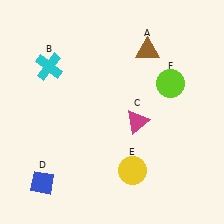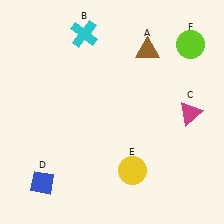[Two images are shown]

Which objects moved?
The objects that moved are: the cyan cross (B), the magenta triangle (C), the lime circle (F).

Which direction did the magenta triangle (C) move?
The magenta triangle (C) moved right.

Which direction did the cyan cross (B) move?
The cyan cross (B) moved right.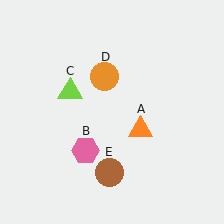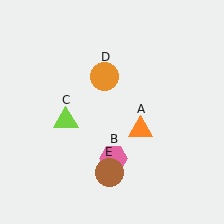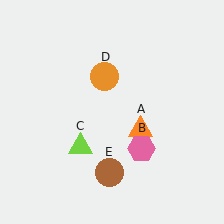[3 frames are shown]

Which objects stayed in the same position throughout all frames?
Orange triangle (object A) and orange circle (object D) and brown circle (object E) remained stationary.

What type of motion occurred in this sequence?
The pink hexagon (object B), lime triangle (object C) rotated counterclockwise around the center of the scene.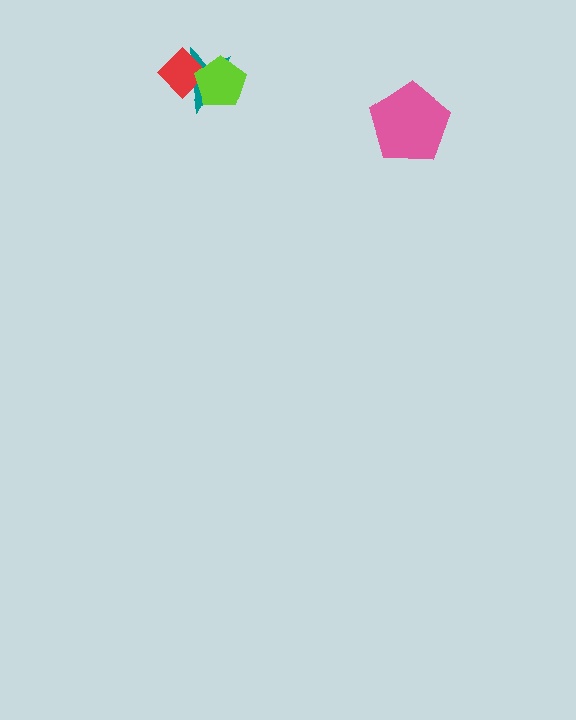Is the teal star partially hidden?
Yes, it is partially covered by another shape.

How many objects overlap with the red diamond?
2 objects overlap with the red diamond.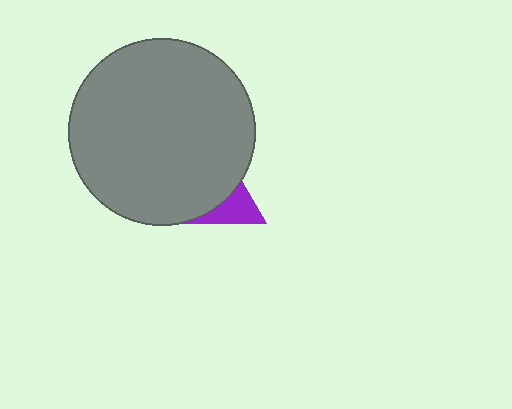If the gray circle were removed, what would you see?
You would see the complete purple triangle.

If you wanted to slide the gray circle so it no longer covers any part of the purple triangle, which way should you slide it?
Slide it toward the upper-left — that is the most direct way to separate the two shapes.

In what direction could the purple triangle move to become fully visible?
The purple triangle could move toward the lower-right. That would shift it out from behind the gray circle entirely.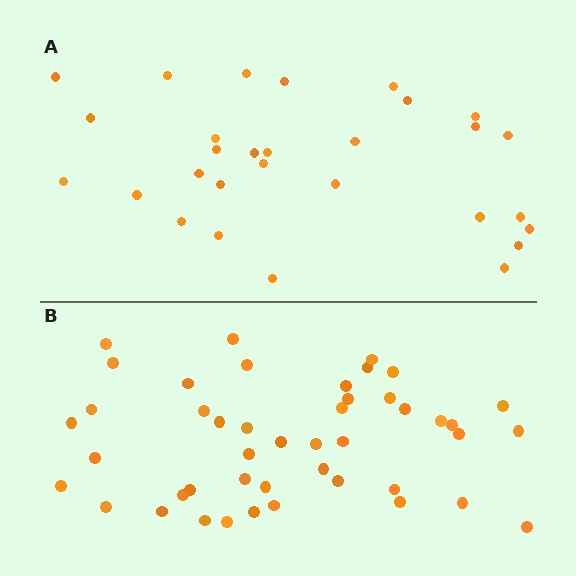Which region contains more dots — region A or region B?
Region B (the bottom region) has more dots.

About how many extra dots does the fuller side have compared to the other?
Region B has approximately 15 more dots than region A.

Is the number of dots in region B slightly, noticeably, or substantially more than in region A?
Region B has substantially more. The ratio is roughly 1.6 to 1.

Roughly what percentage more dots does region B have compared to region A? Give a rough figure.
About 55% more.